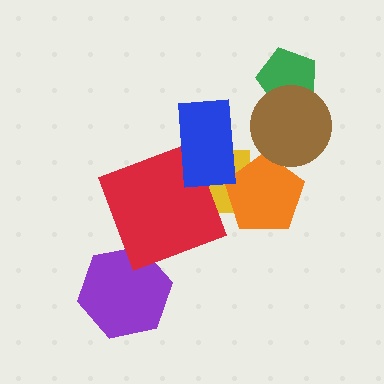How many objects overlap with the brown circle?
2 objects overlap with the brown circle.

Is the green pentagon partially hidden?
Yes, it is partially covered by another shape.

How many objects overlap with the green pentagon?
1 object overlaps with the green pentagon.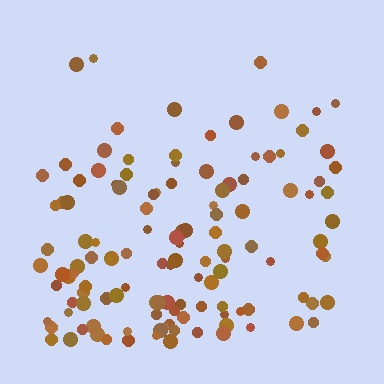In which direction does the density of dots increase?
From top to bottom, with the bottom side densest.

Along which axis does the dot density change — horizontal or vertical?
Vertical.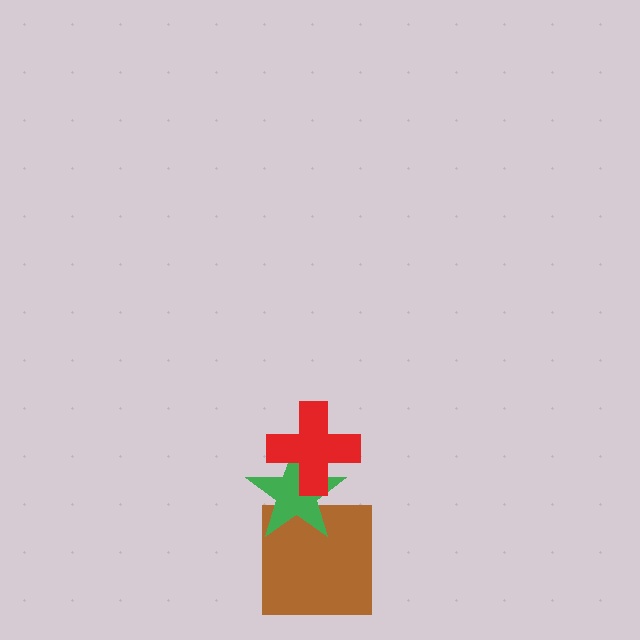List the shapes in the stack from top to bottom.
From top to bottom: the red cross, the green star, the brown square.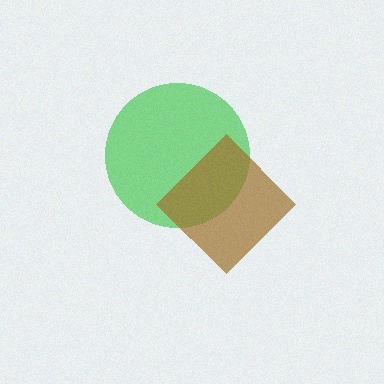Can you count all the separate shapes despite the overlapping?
Yes, there are 2 separate shapes.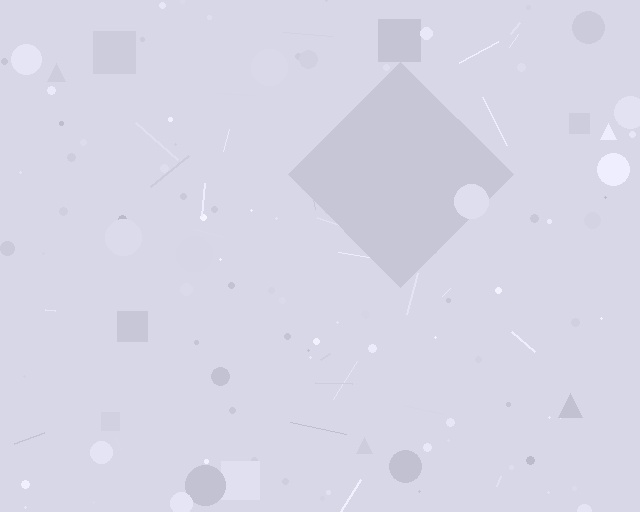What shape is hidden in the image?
A diamond is hidden in the image.